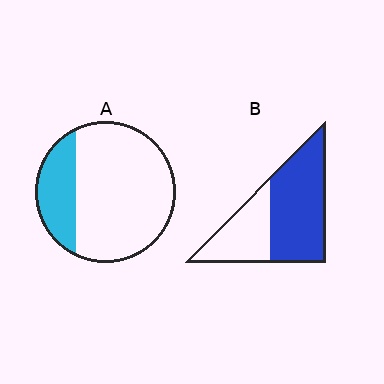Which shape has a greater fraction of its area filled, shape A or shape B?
Shape B.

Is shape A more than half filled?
No.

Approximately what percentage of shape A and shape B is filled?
A is approximately 25% and B is approximately 65%.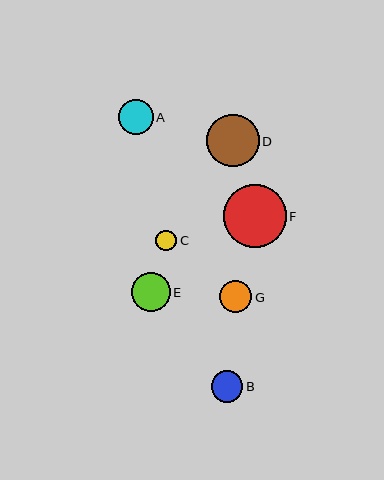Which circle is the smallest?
Circle C is the smallest with a size of approximately 21 pixels.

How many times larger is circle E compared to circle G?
Circle E is approximately 1.2 times the size of circle G.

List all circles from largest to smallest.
From largest to smallest: F, D, E, A, G, B, C.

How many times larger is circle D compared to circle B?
Circle D is approximately 1.7 times the size of circle B.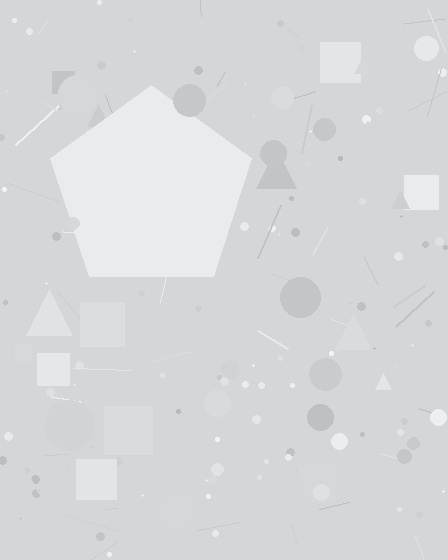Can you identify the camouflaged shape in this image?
The camouflaged shape is a pentagon.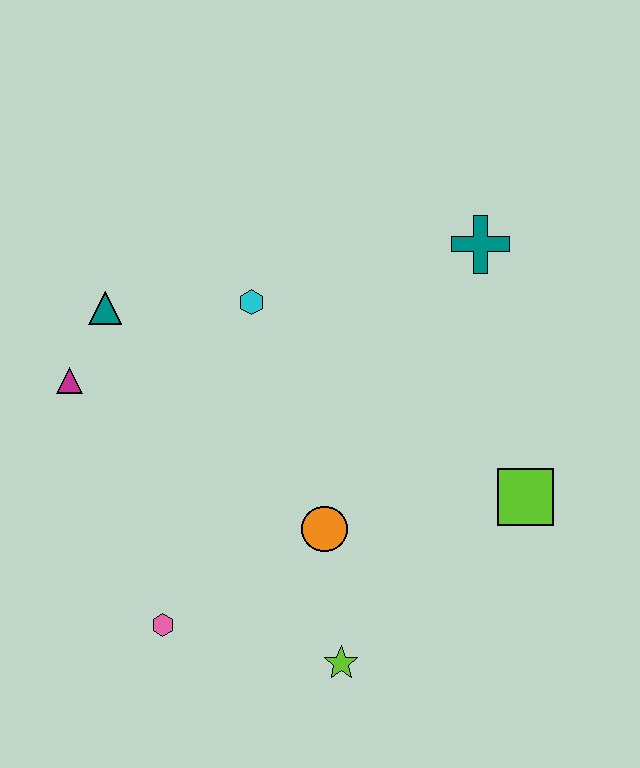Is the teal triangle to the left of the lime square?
Yes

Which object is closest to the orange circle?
The lime star is closest to the orange circle.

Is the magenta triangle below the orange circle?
No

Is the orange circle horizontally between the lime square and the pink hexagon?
Yes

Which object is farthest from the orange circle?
The teal cross is farthest from the orange circle.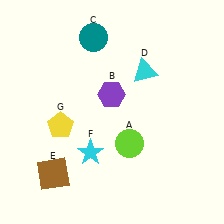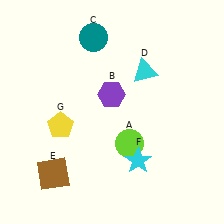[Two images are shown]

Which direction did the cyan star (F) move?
The cyan star (F) moved right.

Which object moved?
The cyan star (F) moved right.